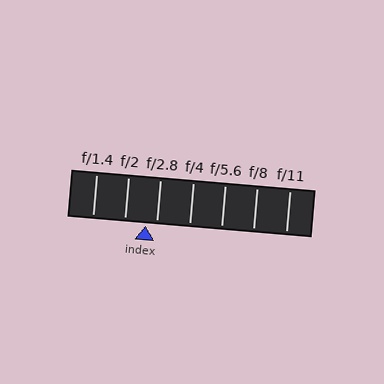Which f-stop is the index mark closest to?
The index mark is closest to f/2.8.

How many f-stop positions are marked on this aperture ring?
There are 7 f-stop positions marked.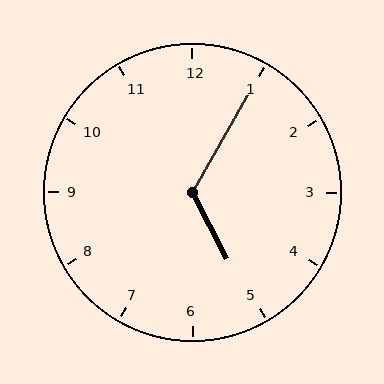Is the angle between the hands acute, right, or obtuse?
It is obtuse.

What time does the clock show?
5:05.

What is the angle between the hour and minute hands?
Approximately 122 degrees.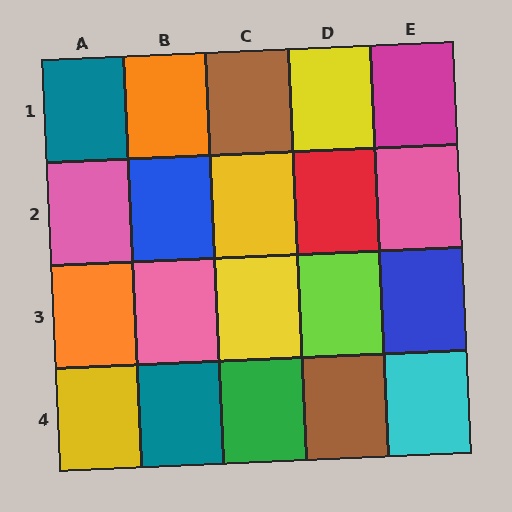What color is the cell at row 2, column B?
Blue.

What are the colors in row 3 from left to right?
Orange, pink, yellow, lime, blue.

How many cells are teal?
2 cells are teal.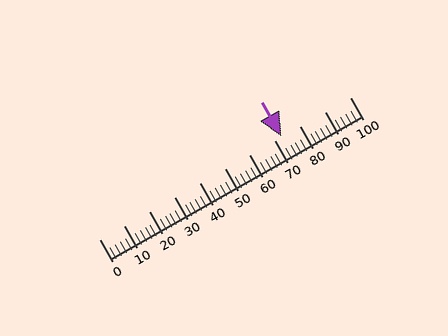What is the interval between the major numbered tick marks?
The major tick marks are spaced 10 units apart.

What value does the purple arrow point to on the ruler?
The purple arrow points to approximately 73.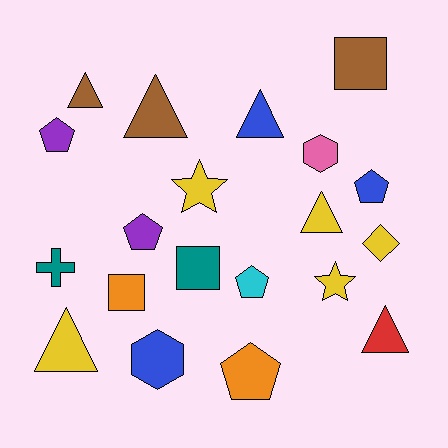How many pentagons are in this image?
There are 5 pentagons.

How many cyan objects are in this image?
There is 1 cyan object.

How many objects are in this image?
There are 20 objects.